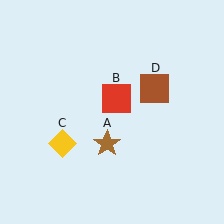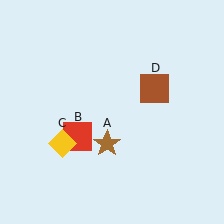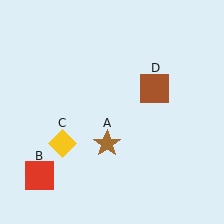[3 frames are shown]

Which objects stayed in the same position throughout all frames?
Brown star (object A) and yellow diamond (object C) and brown square (object D) remained stationary.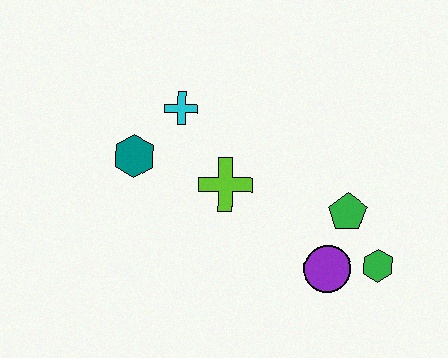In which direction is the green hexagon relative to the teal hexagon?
The green hexagon is to the right of the teal hexagon.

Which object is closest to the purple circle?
The green hexagon is closest to the purple circle.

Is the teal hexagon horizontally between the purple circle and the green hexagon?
No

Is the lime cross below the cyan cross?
Yes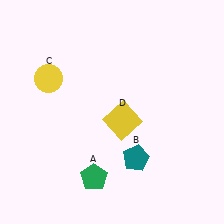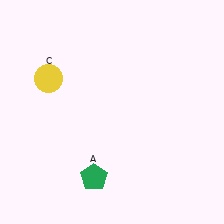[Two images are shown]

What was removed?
The teal pentagon (B), the yellow square (D) were removed in Image 2.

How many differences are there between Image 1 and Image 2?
There are 2 differences between the two images.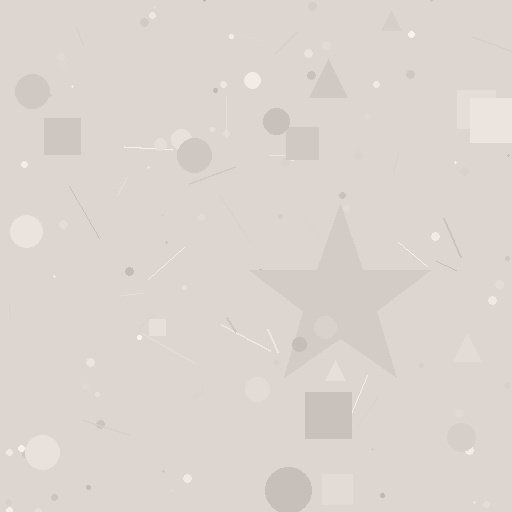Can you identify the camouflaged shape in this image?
The camouflaged shape is a star.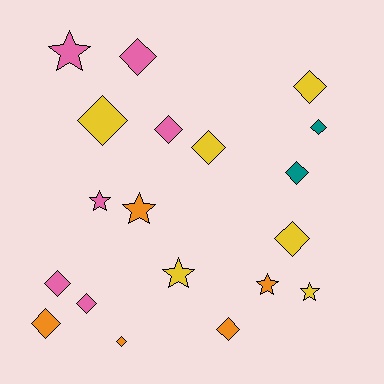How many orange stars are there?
There are 2 orange stars.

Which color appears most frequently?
Pink, with 6 objects.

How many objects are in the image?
There are 19 objects.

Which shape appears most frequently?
Diamond, with 13 objects.